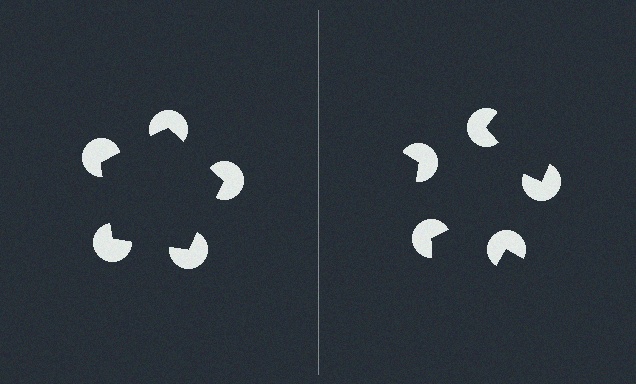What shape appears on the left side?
An illusory pentagon.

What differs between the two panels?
The pac-man discs are positioned identically on both sides; only the wedge orientations differ. On the left they align to a pentagon; on the right they are misaligned.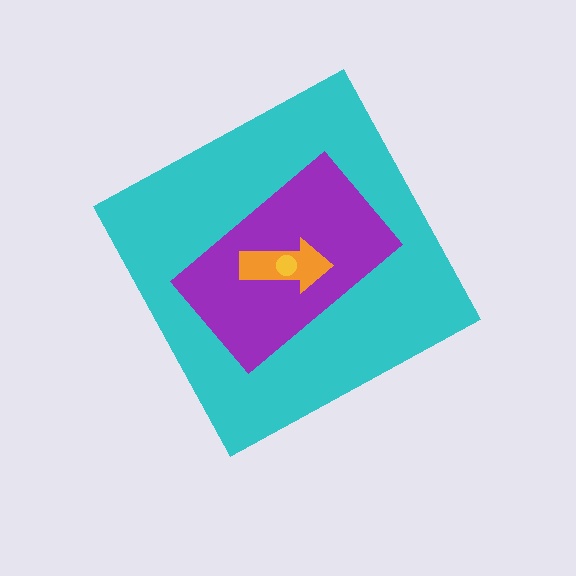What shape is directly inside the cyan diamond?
The purple rectangle.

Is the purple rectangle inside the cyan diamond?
Yes.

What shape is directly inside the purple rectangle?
The orange arrow.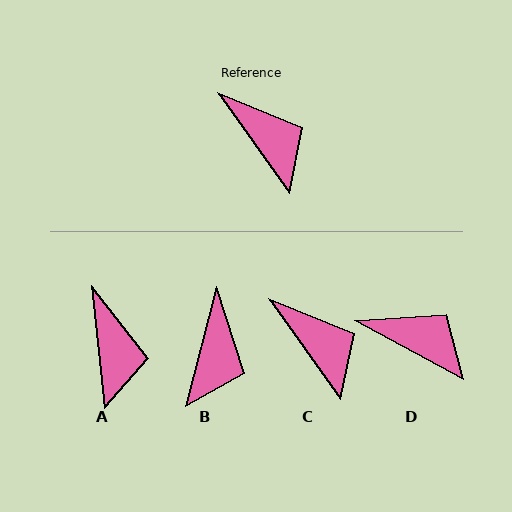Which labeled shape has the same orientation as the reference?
C.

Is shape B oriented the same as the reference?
No, it is off by about 50 degrees.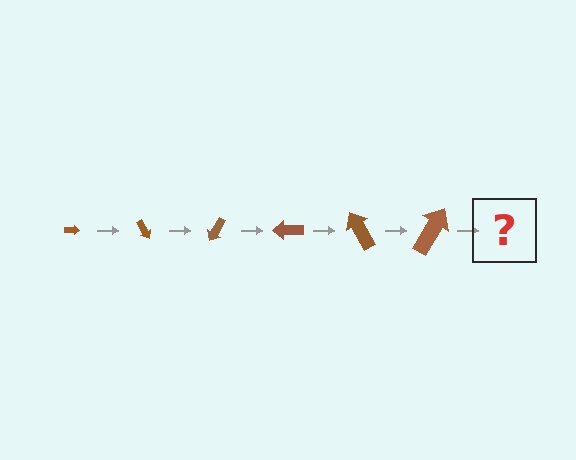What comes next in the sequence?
The next element should be an arrow, larger than the previous one and rotated 360 degrees from the start.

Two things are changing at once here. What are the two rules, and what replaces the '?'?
The two rules are that the arrow grows larger each step and it rotates 60 degrees each step. The '?' should be an arrow, larger than the previous one and rotated 360 degrees from the start.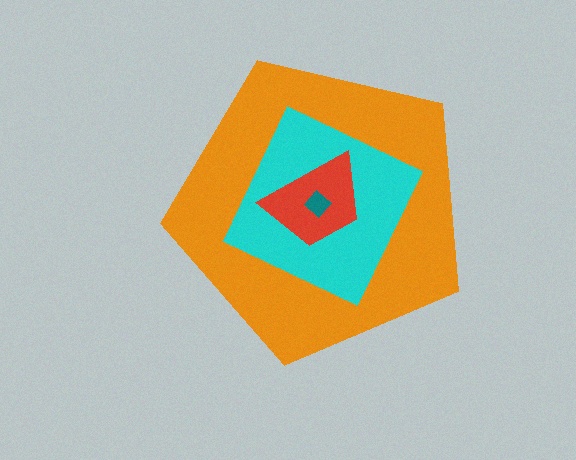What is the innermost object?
The teal diamond.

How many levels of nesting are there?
4.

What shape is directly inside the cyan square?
The red trapezoid.